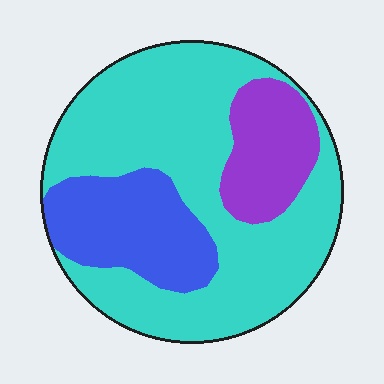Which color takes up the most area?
Cyan, at roughly 65%.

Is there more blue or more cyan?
Cyan.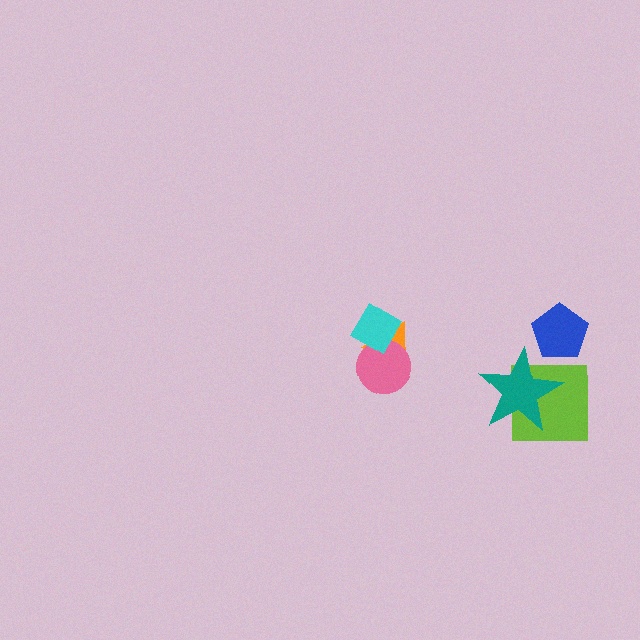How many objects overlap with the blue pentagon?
0 objects overlap with the blue pentagon.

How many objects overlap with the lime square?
1 object overlaps with the lime square.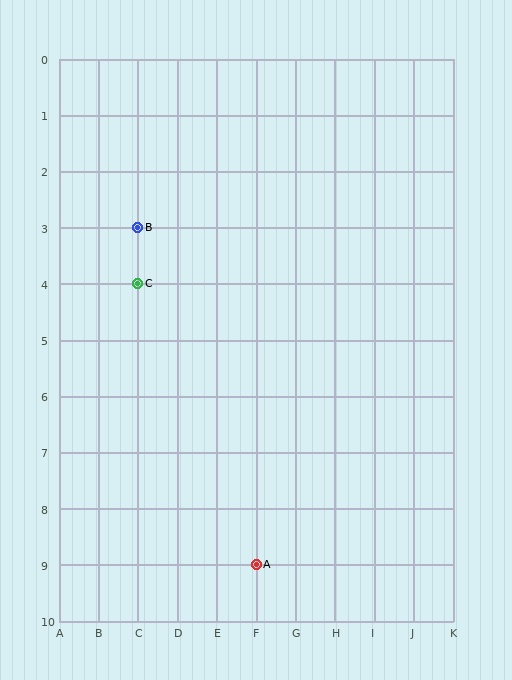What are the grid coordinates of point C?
Point C is at grid coordinates (C, 4).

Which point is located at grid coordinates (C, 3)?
Point B is at (C, 3).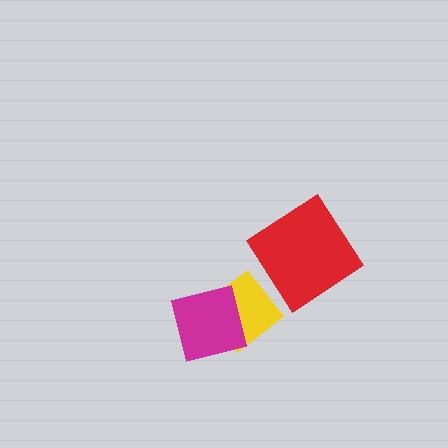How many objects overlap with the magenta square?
1 object overlaps with the magenta square.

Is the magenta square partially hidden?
No, no other shape covers it.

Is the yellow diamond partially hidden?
Yes, it is partially covered by another shape.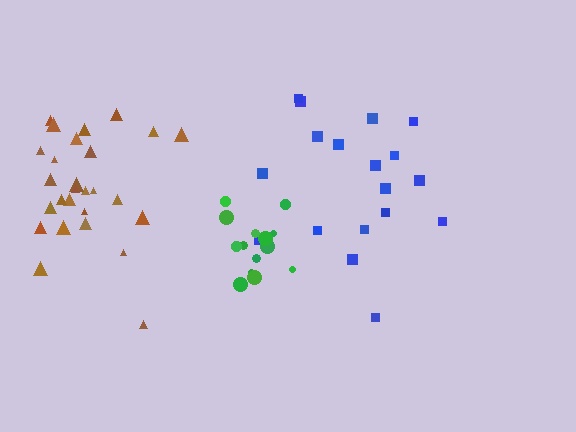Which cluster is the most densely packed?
Green.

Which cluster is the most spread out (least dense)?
Blue.